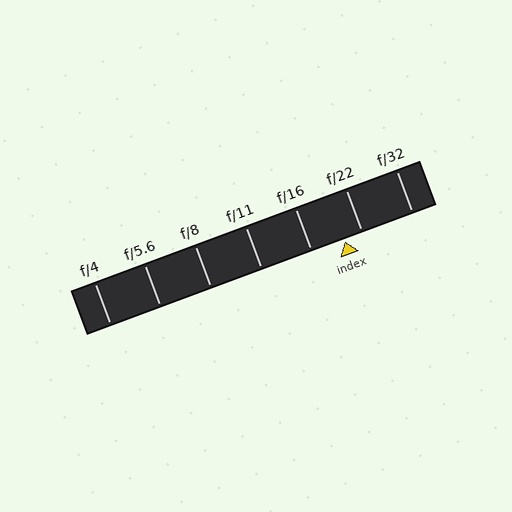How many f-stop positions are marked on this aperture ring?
There are 7 f-stop positions marked.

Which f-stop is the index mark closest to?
The index mark is closest to f/22.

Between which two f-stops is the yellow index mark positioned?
The index mark is between f/16 and f/22.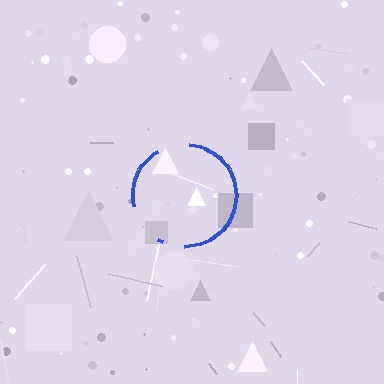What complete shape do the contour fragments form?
The contour fragments form a circle.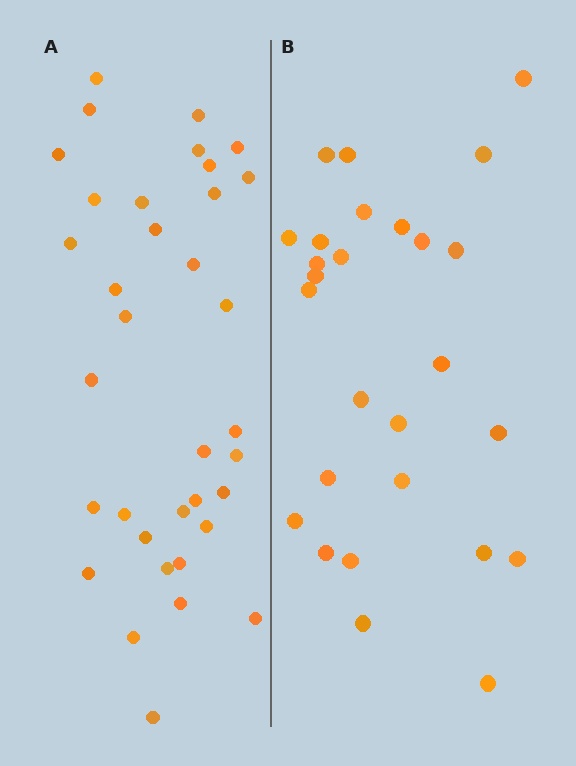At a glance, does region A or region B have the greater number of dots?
Region A (the left region) has more dots.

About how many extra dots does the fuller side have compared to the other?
Region A has roughly 8 or so more dots than region B.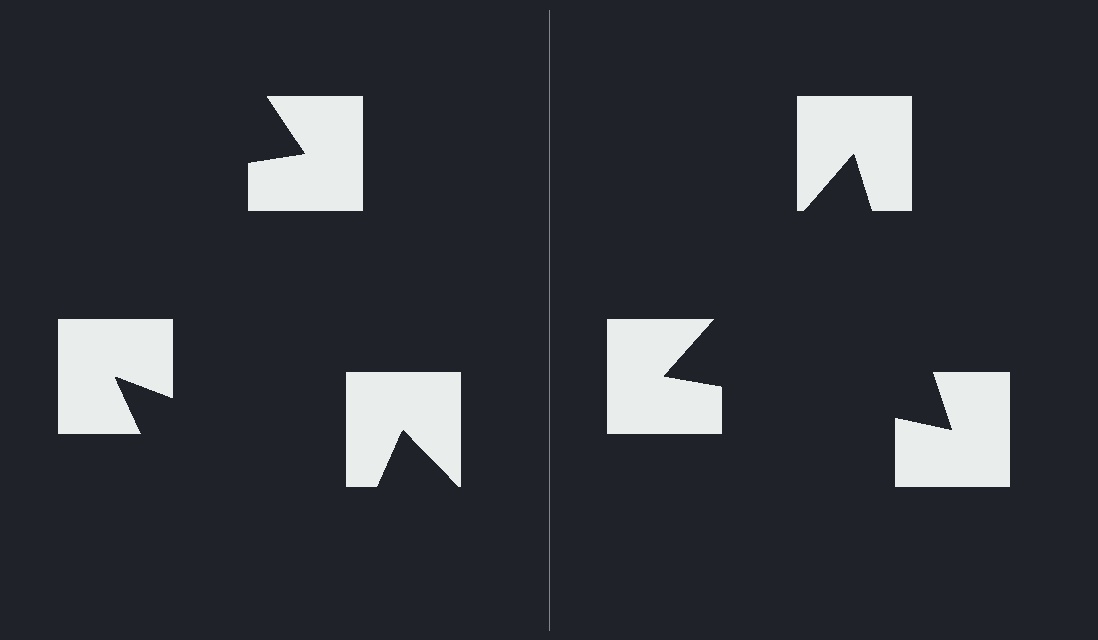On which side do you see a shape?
An illusory triangle appears on the right side. On the left side the wedge cuts are rotated, so no coherent shape forms.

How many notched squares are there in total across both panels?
6 — 3 on each side.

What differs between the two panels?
The notched squares are positioned identically on both sides; only the wedge orientations differ. On the right they align to a triangle; on the left they are misaligned.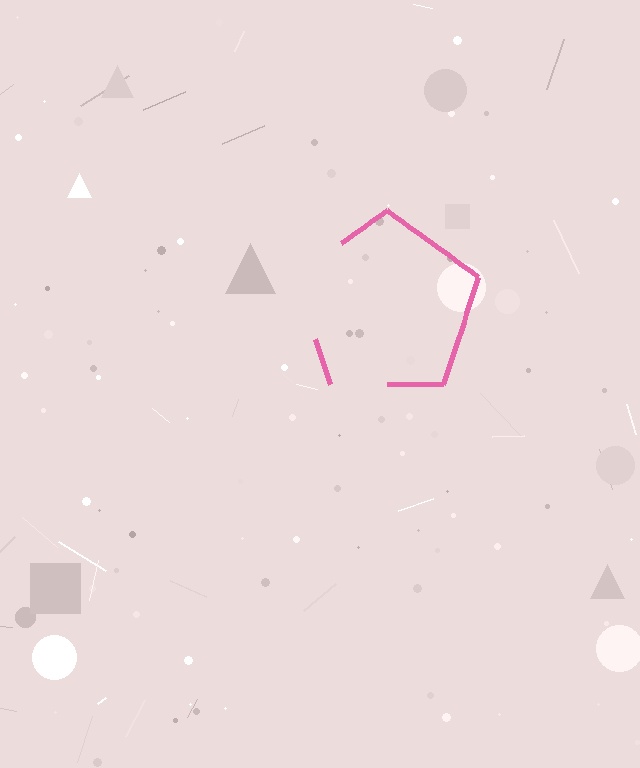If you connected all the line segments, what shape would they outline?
They would outline a pentagon.